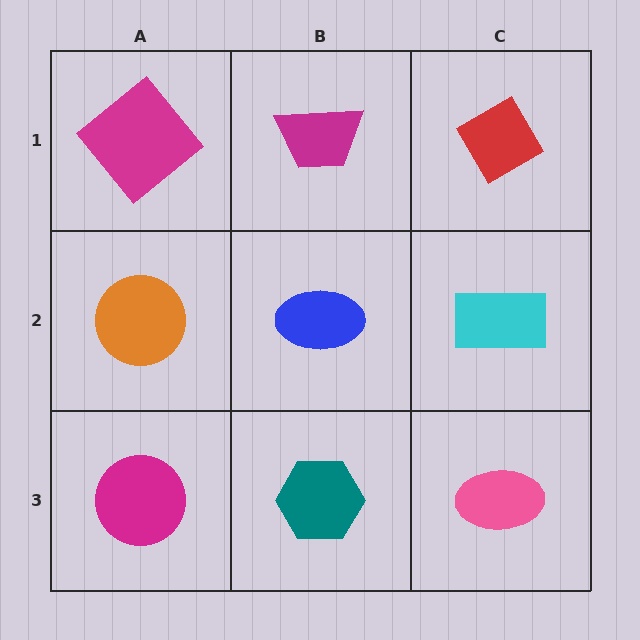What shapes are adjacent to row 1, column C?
A cyan rectangle (row 2, column C), a magenta trapezoid (row 1, column B).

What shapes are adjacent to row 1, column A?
An orange circle (row 2, column A), a magenta trapezoid (row 1, column B).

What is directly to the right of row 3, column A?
A teal hexagon.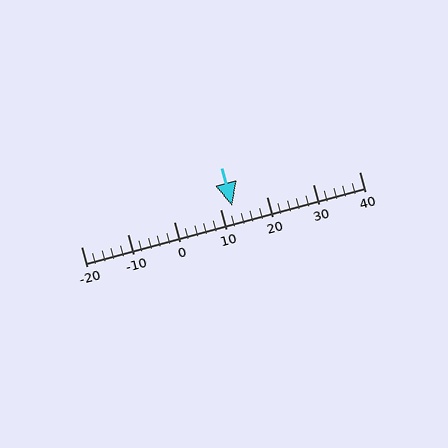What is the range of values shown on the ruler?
The ruler shows values from -20 to 40.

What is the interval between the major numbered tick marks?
The major tick marks are spaced 10 units apart.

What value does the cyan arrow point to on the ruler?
The cyan arrow points to approximately 13.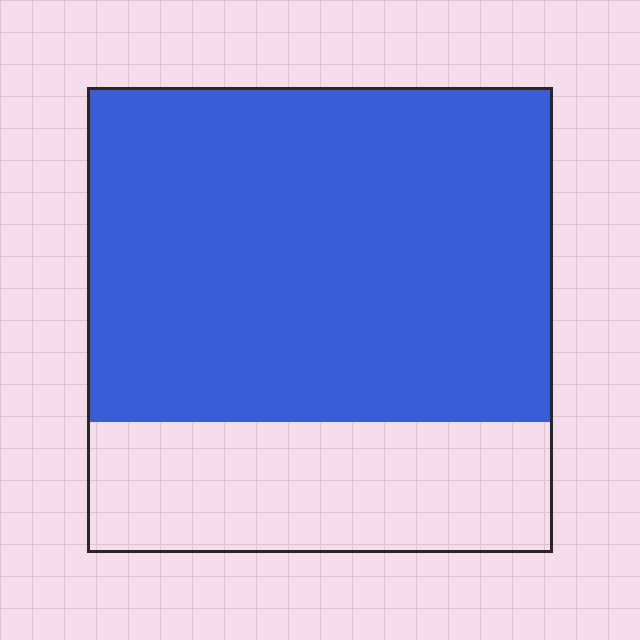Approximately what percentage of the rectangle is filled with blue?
Approximately 70%.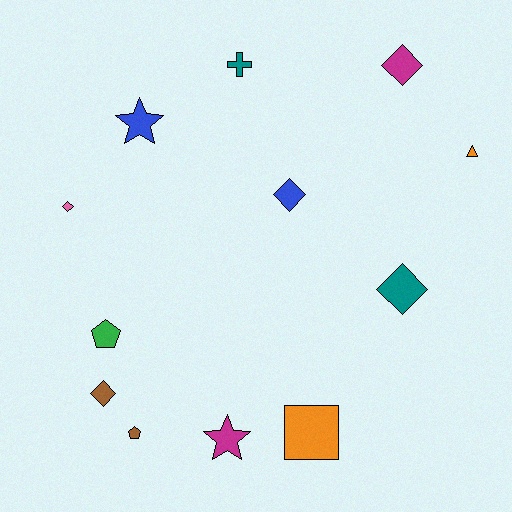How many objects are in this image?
There are 12 objects.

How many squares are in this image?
There is 1 square.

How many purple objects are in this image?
There are no purple objects.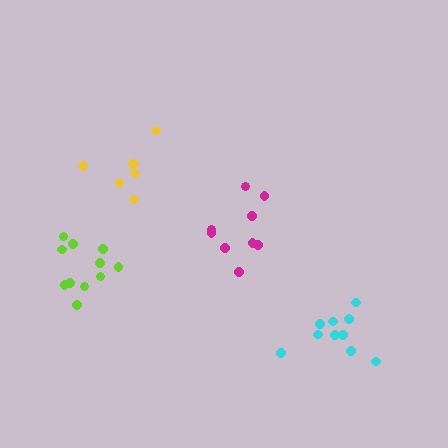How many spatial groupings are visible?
There are 4 spatial groupings.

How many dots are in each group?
Group 1: 9 dots, Group 2: 11 dots, Group 3: 7 dots, Group 4: 10 dots (37 total).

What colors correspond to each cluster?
The clusters are colored: magenta, lime, yellow, cyan.